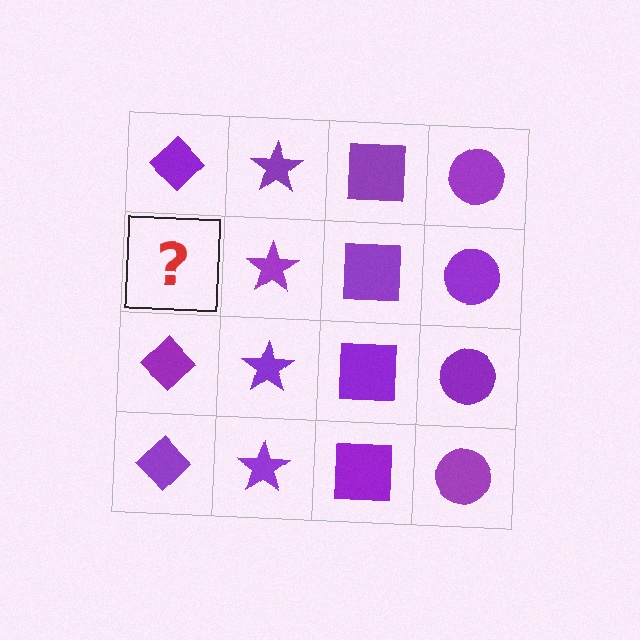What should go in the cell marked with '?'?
The missing cell should contain a purple diamond.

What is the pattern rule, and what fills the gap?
The rule is that each column has a consistent shape. The gap should be filled with a purple diamond.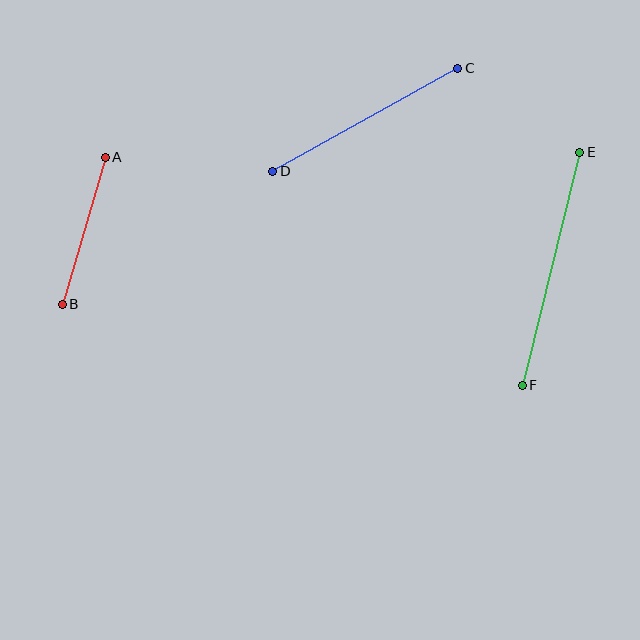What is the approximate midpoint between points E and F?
The midpoint is at approximately (551, 269) pixels.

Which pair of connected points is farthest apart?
Points E and F are farthest apart.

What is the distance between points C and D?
The distance is approximately 211 pixels.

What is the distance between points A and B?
The distance is approximately 153 pixels.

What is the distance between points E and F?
The distance is approximately 240 pixels.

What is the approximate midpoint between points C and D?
The midpoint is at approximately (365, 120) pixels.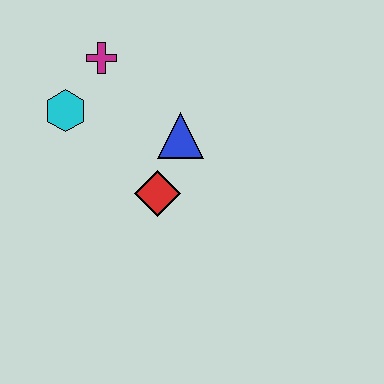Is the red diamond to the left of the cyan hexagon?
No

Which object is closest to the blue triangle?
The red diamond is closest to the blue triangle.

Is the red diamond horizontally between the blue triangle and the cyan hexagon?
Yes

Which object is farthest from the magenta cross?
The red diamond is farthest from the magenta cross.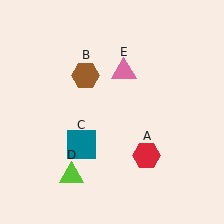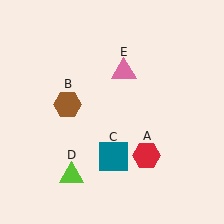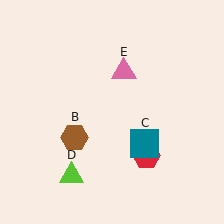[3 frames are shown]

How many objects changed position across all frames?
2 objects changed position: brown hexagon (object B), teal square (object C).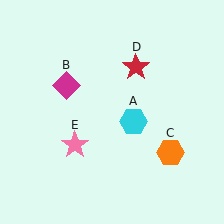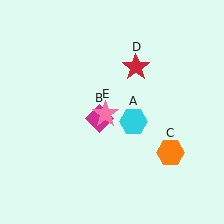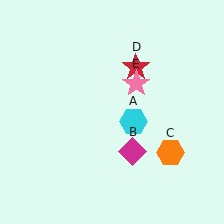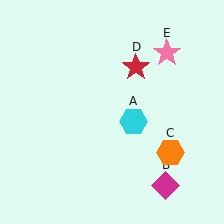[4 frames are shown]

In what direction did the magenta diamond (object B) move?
The magenta diamond (object B) moved down and to the right.